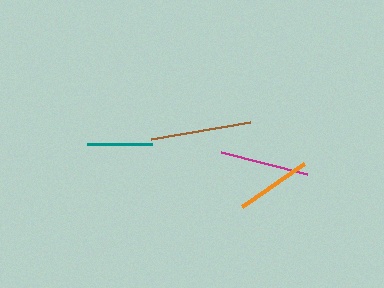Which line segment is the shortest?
The teal line is the shortest at approximately 65 pixels.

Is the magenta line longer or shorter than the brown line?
The brown line is longer than the magenta line.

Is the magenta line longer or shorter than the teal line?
The magenta line is longer than the teal line.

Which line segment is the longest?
The brown line is the longest at approximately 101 pixels.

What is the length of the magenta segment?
The magenta segment is approximately 89 pixels long.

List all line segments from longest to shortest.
From longest to shortest: brown, magenta, orange, teal.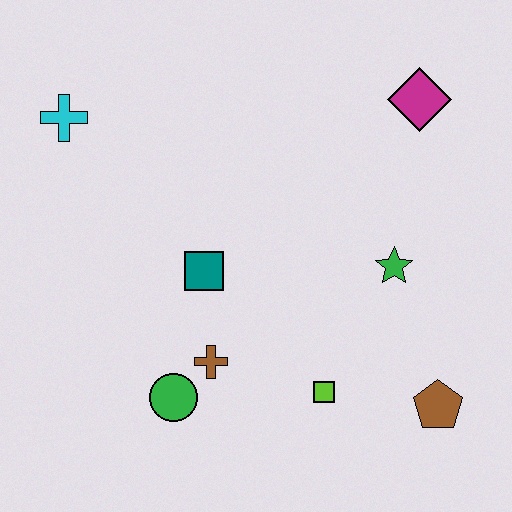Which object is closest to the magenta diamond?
The green star is closest to the magenta diamond.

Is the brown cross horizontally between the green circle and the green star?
Yes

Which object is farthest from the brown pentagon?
The cyan cross is farthest from the brown pentagon.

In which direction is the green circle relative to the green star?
The green circle is to the left of the green star.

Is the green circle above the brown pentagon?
Yes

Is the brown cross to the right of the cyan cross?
Yes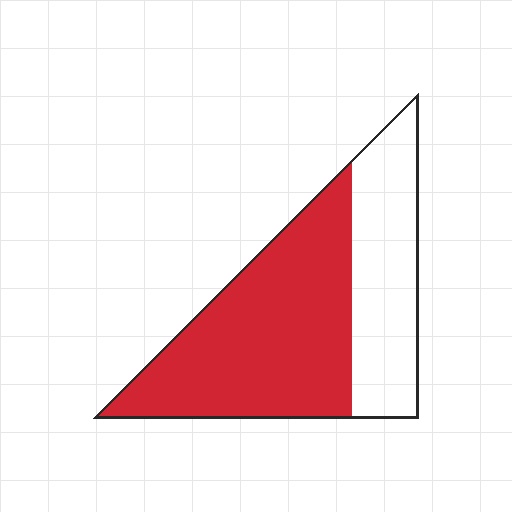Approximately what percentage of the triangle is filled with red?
Approximately 65%.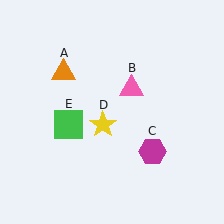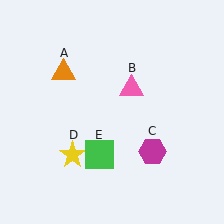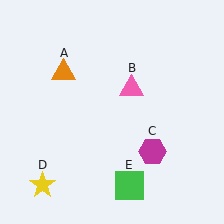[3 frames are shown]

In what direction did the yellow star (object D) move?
The yellow star (object D) moved down and to the left.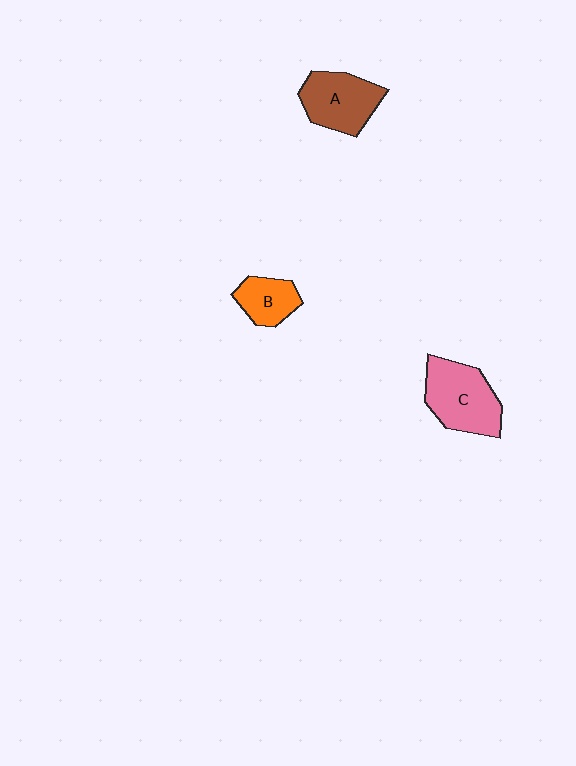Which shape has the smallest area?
Shape B (orange).